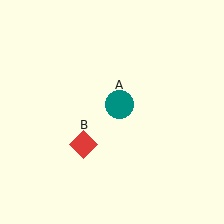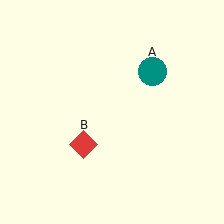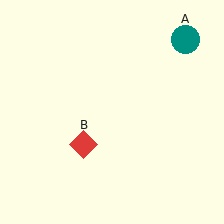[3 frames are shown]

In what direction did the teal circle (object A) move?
The teal circle (object A) moved up and to the right.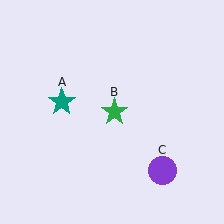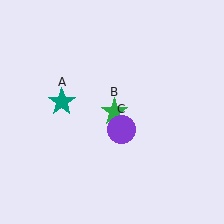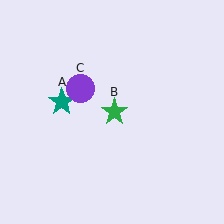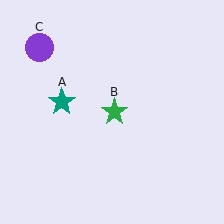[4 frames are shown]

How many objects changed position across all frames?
1 object changed position: purple circle (object C).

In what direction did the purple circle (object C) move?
The purple circle (object C) moved up and to the left.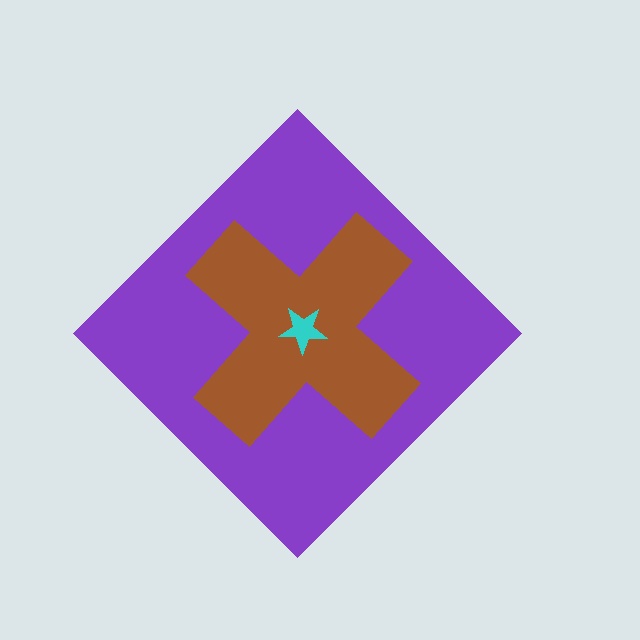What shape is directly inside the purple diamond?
The brown cross.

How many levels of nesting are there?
3.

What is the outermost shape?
The purple diamond.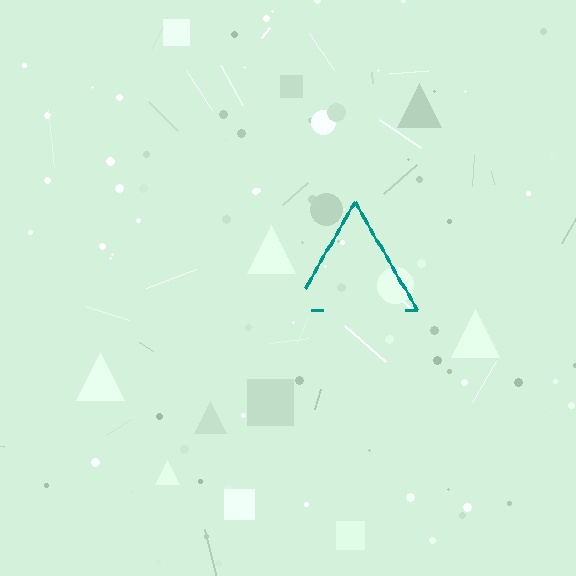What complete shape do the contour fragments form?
The contour fragments form a triangle.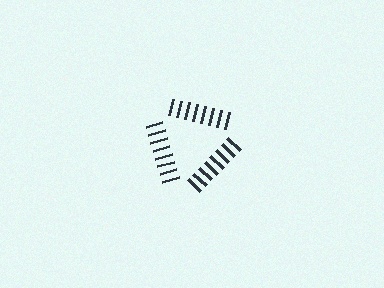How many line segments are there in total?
24 — 8 along each of the 3 edges.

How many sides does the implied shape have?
3 sides — the line-ends trace a triangle.